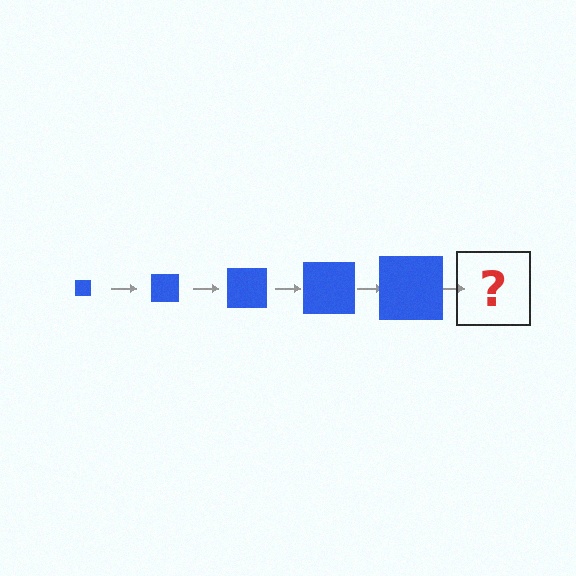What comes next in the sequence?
The next element should be a blue square, larger than the previous one.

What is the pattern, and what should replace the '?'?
The pattern is that the square gets progressively larger each step. The '?' should be a blue square, larger than the previous one.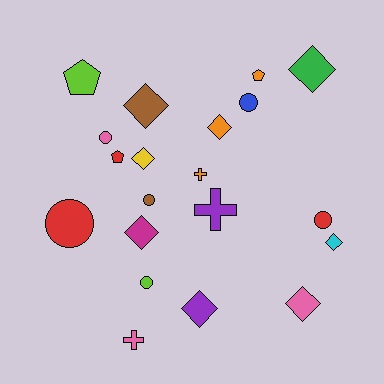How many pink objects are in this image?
There are 3 pink objects.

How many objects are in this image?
There are 20 objects.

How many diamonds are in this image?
There are 8 diamonds.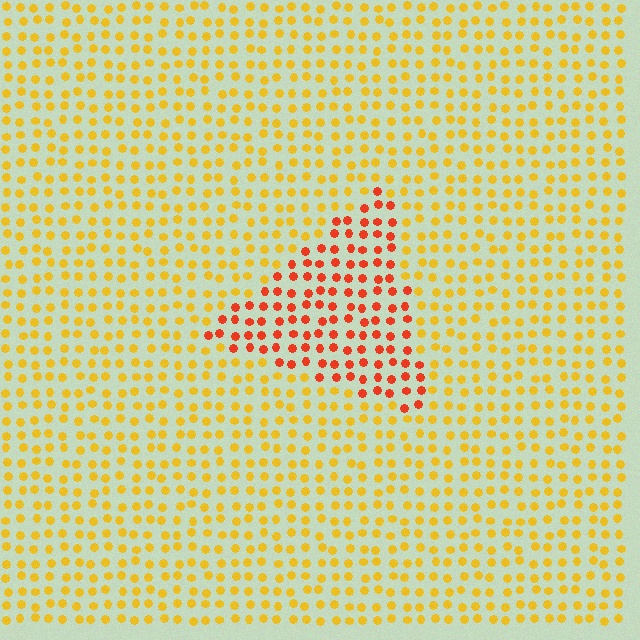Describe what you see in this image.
The image is filled with small yellow elements in a uniform arrangement. A triangle-shaped region is visible where the elements are tinted to a slightly different hue, forming a subtle color boundary.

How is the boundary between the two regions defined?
The boundary is defined purely by a slight shift in hue (about 39 degrees). Spacing, size, and orientation are identical on both sides.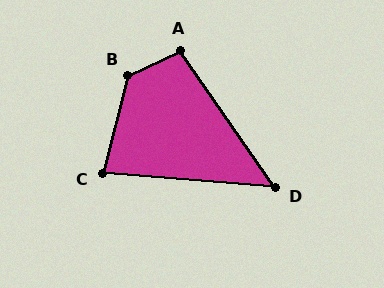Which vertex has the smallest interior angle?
D, at approximately 51 degrees.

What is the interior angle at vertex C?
Approximately 80 degrees (acute).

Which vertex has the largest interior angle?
B, at approximately 129 degrees.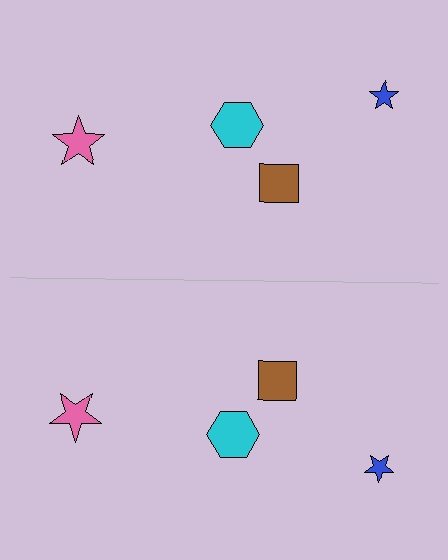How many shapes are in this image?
There are 8 shapes in this image.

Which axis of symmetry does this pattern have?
The pattern has a horizontal axis of symmetry running through the center of the image.